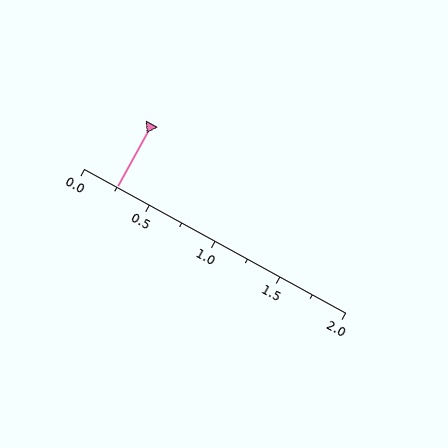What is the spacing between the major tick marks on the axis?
The major ticks are spaced 0.5 apart.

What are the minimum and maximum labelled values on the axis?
The axis runs from 0.0 to 2.0.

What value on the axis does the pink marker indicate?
The marker indicates approximately 0.25.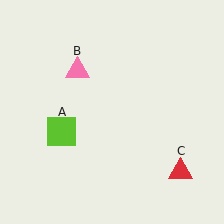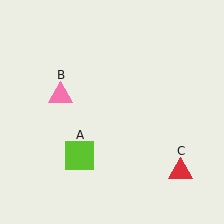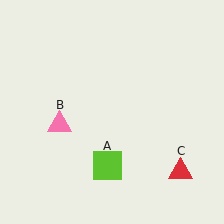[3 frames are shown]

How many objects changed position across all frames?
2 objects changed position: lime square (object A), pink triangle (object B).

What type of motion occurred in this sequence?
The lime square (object A), pink triangle (object B) rotated counterclockwise around the center of the scene.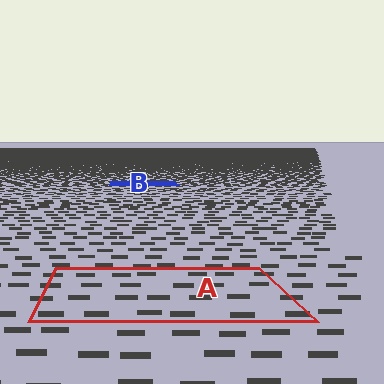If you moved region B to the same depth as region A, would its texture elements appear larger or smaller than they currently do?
They would appear larger. At a closer depth, the same texture elements are projected at a bigger on-screen size.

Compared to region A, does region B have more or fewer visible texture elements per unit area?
Region B has more texture elements per unit area — they are packed more densely because it is farther away.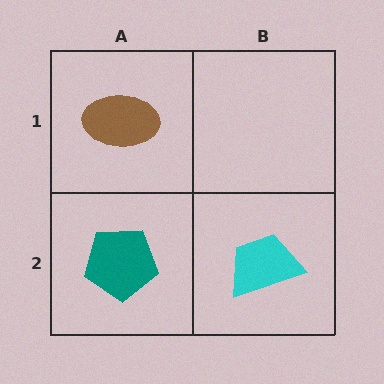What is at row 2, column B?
A cyan trapezoid.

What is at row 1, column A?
A brown ellipse.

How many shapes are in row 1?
1 shape.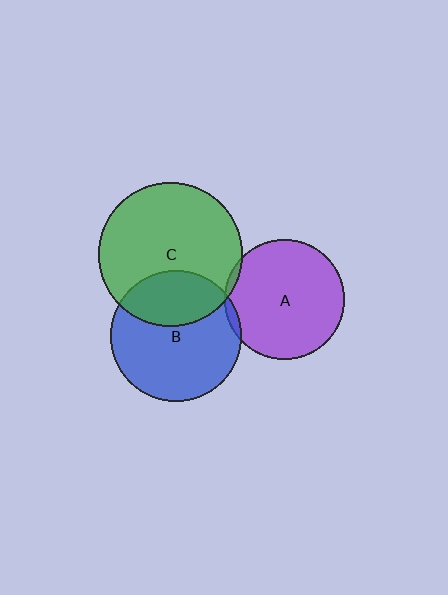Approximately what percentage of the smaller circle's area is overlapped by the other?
Approximately 30%.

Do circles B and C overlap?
Yes.